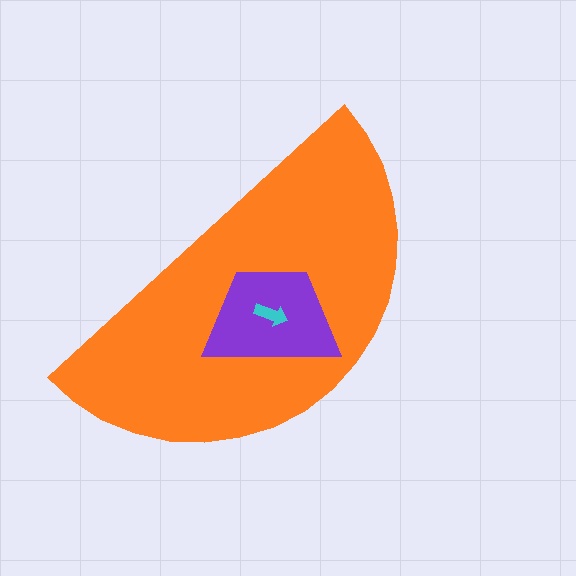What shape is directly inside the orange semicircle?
The purple trapezoid.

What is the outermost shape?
The orange semicircle.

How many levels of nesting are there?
3.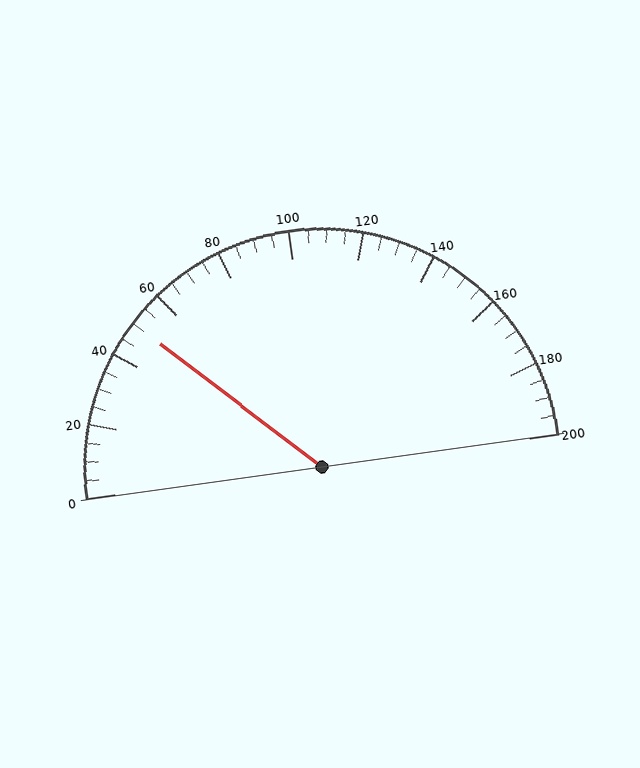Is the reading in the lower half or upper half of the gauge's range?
The reading is in the lower half of the range (0 to 200).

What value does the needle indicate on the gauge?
The needle indicates approximately 50.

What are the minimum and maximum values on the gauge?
The gauge ranges from 0 to 200.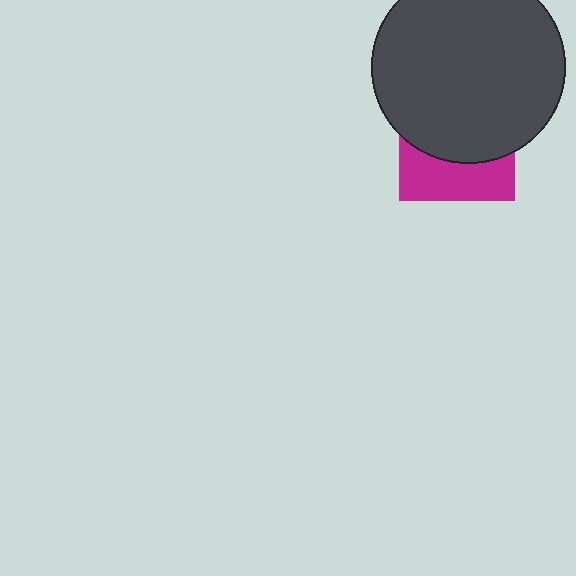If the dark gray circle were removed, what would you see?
You would see the complete magenta square.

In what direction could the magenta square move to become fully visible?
The magenta square could move down. That would shift it out from behind the dark gray circle entirely.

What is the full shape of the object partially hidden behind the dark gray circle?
The partially hidden object is a magenta square.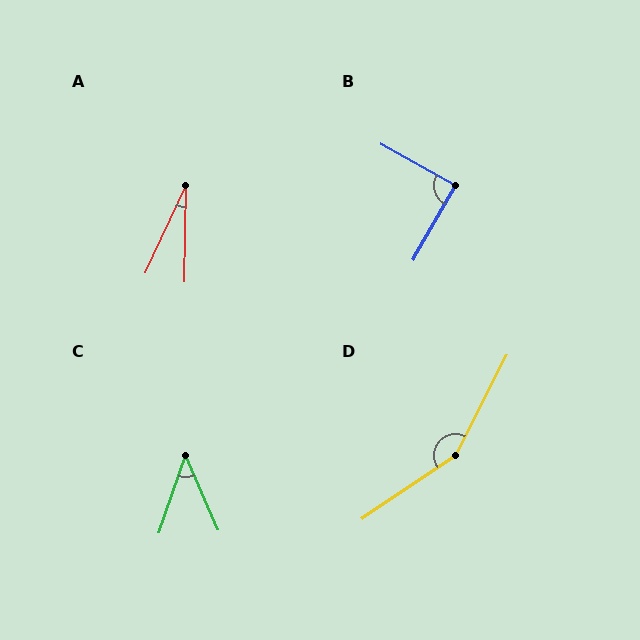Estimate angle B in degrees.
Approximately 90 degrees.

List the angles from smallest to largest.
A (24°), C (42°), B (90°), D (151°).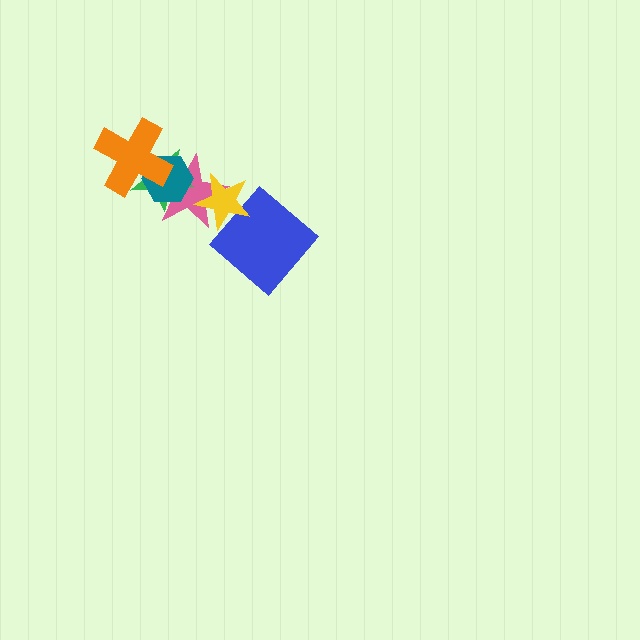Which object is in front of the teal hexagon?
The orange cross is in front of the teal hexagon.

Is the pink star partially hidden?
Yes, it is partially covered by another shape.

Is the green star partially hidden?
Yes, it is partially covered by another shape.